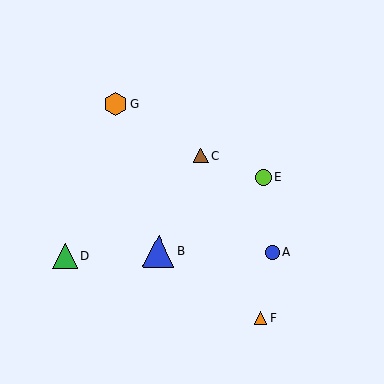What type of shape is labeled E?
Shape E is a lime circle.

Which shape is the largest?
The blue triangle (labeled B) is the largest.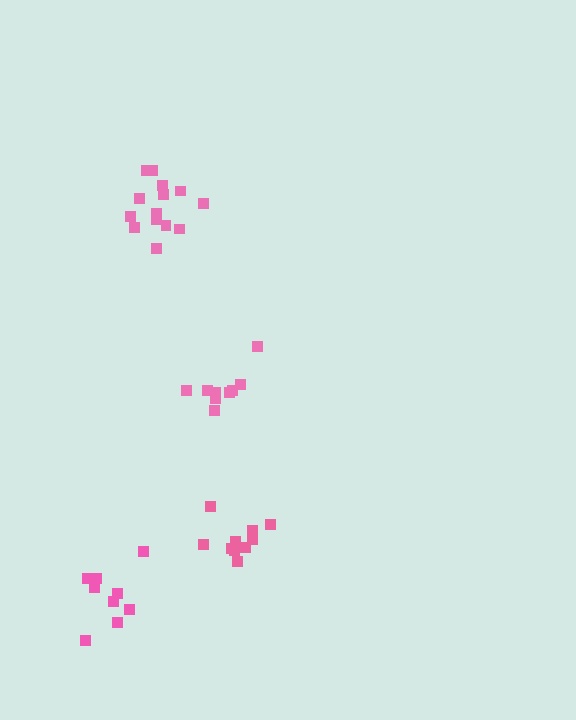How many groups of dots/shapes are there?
There are 4 groups.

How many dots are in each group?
Group 1: 9 dots, Group 2: 9 dots, Group 3: 10 dots, Group 4: 14 dots (42 total).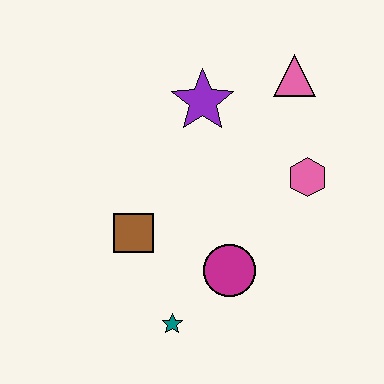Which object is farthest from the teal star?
The pink triangle is farthest from the teal star.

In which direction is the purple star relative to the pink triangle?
The purple star is to the left of the pink triangle.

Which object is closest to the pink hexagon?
The pink triangle is closest to the pink hexagon.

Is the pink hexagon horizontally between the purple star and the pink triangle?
No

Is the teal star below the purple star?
Yes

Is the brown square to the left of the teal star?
Yes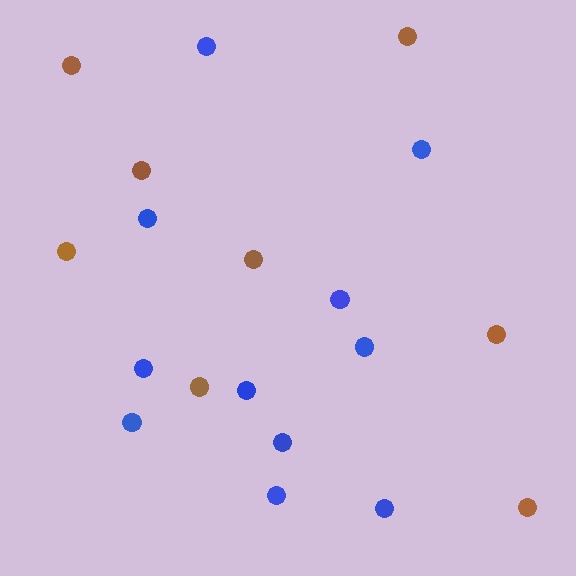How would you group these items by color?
There are 2 groups: one group of brown circles (8) and one group of blue circles (11).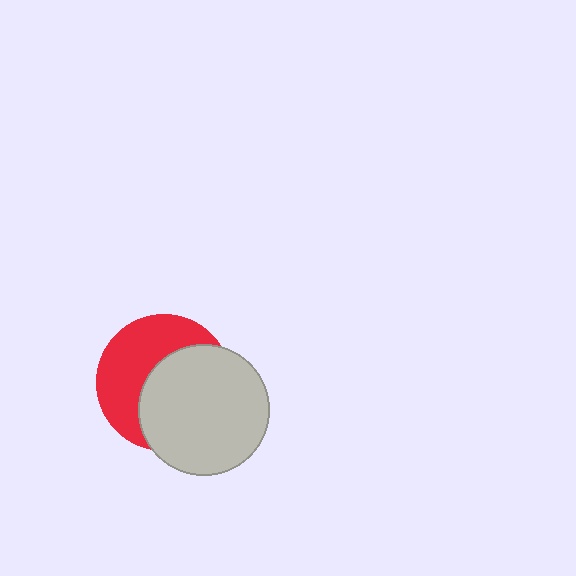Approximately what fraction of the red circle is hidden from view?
Roughly 53% of the red circle is hidden behind the light gray circle.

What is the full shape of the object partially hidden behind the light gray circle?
The partially hidden object is a red circle.